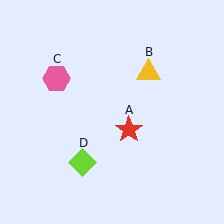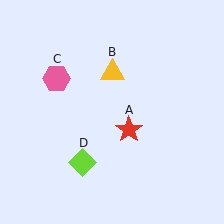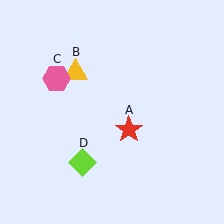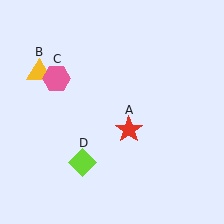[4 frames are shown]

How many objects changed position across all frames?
1 object changed position: yellow triangle (object B).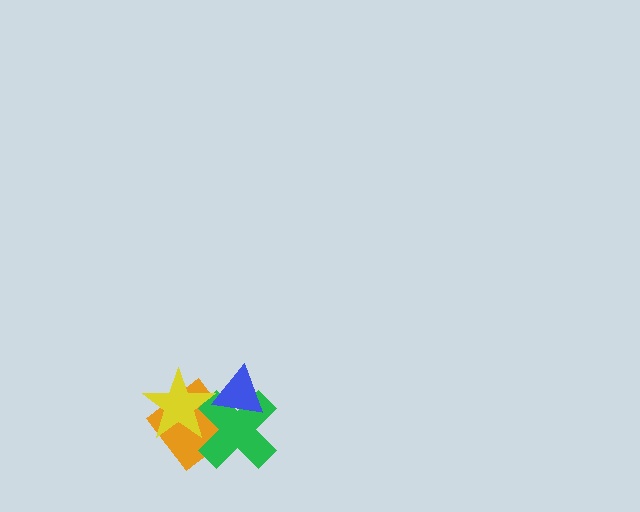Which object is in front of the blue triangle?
The yellow star is in front of the blue triangle.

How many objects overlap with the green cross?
3 objects overlap with the green cross.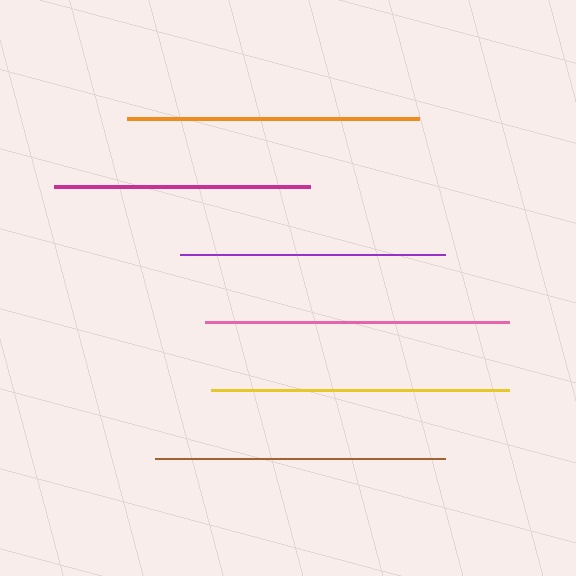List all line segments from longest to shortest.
From longest to shortest: pink, yellow, orange, brown, purple, magenta.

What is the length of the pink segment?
The pink segment is approximately 304 pixels long.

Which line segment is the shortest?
The magenta line is the shortest at approximately 255 pixels.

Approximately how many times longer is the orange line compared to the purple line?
The orange line is approximately 1.1 times the length of the purple line.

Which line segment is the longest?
The pink line is the longest at approximately 304 pixels.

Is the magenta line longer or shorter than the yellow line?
The yellow line is longer than the magenta line.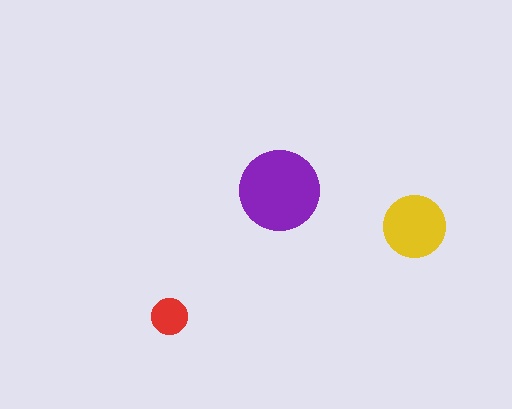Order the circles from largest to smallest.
the purple one, the yellow one, the red one.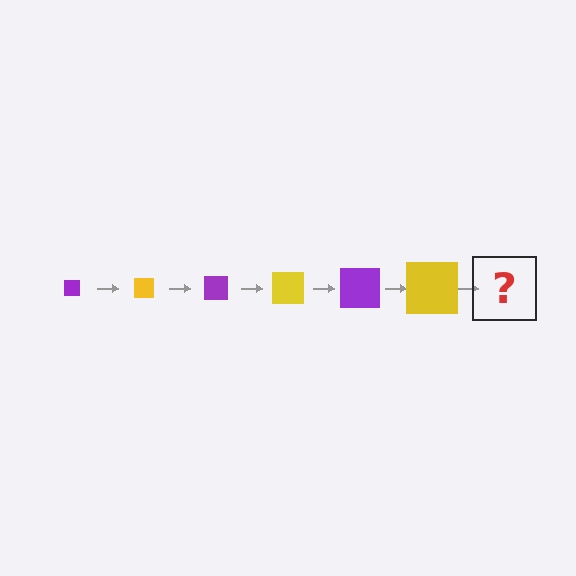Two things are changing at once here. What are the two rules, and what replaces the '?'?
The two rules are that the square grows larger each step and the color cycles through purple and yellow. The '?' should be a purple square, larger than the previous one.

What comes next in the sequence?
The next element should be a purple square, larger than the previous one.